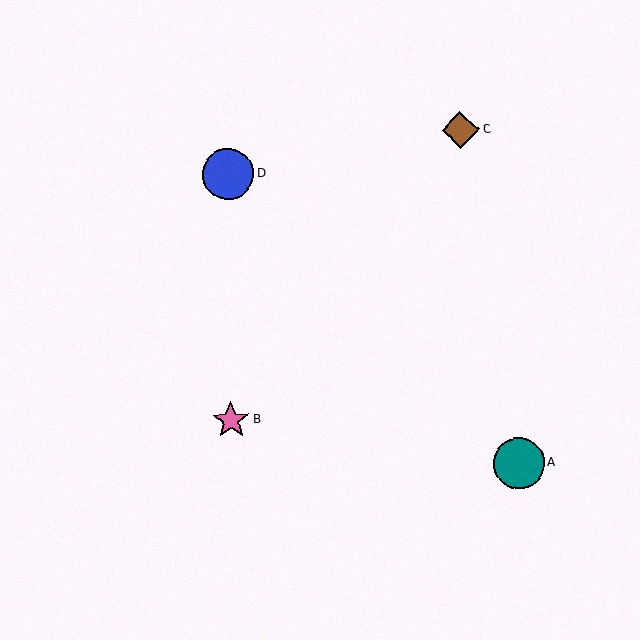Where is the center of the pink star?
The center of the pink star is at (231, 420).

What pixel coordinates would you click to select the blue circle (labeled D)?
Click at (228, 174) to select the blue circle D.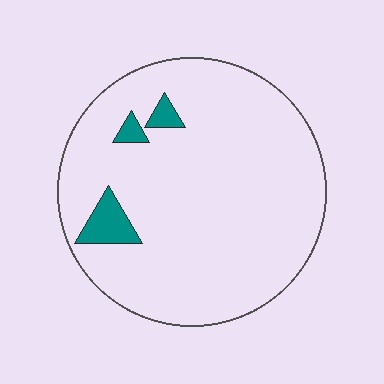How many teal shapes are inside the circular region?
3.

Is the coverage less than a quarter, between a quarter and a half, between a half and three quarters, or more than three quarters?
Less than a quarter.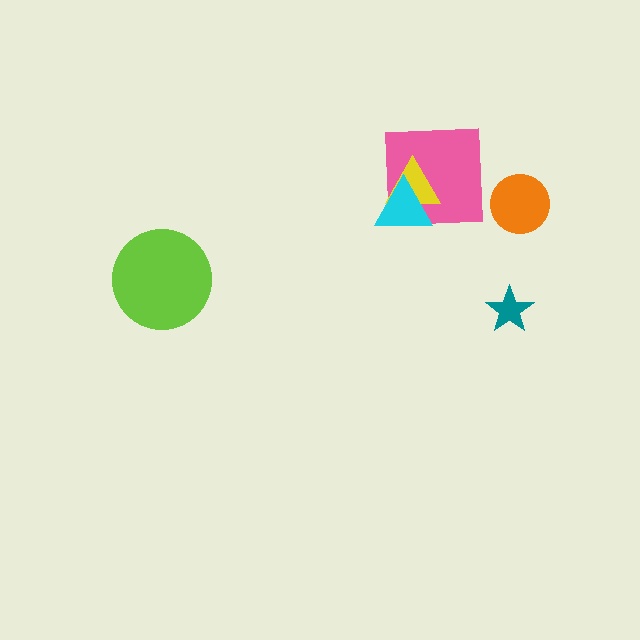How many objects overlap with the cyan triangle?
2 objects overlap with the cyan triangle.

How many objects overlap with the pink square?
2 objects overlap with the pink square.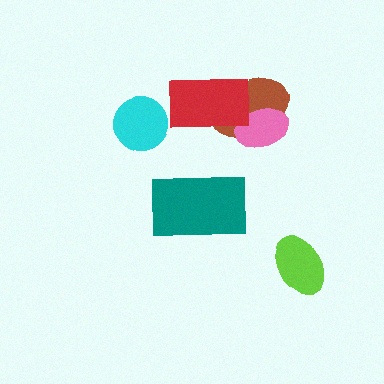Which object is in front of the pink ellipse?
The red rectangle is in front of the pink ellipse.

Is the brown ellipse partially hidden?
Yes, it is partially covered by another shape.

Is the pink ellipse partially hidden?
Yes, it is partially covered by another shape.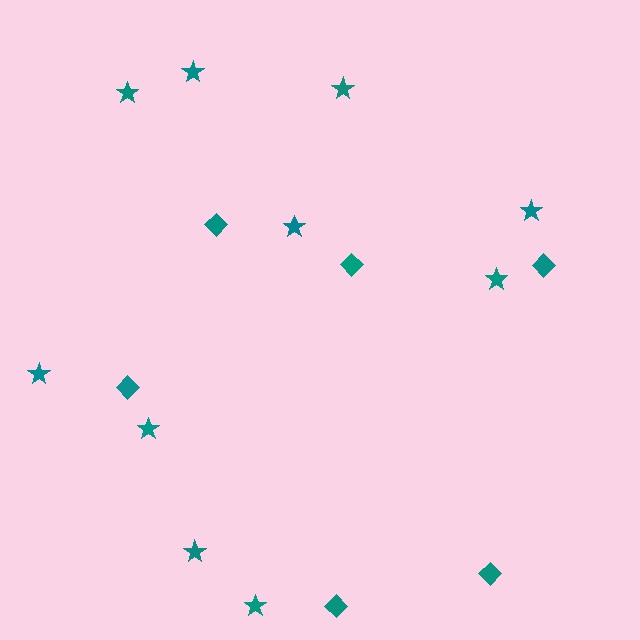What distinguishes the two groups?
There are 2 groups: one group of diamonds (6) and one group of stars (10).